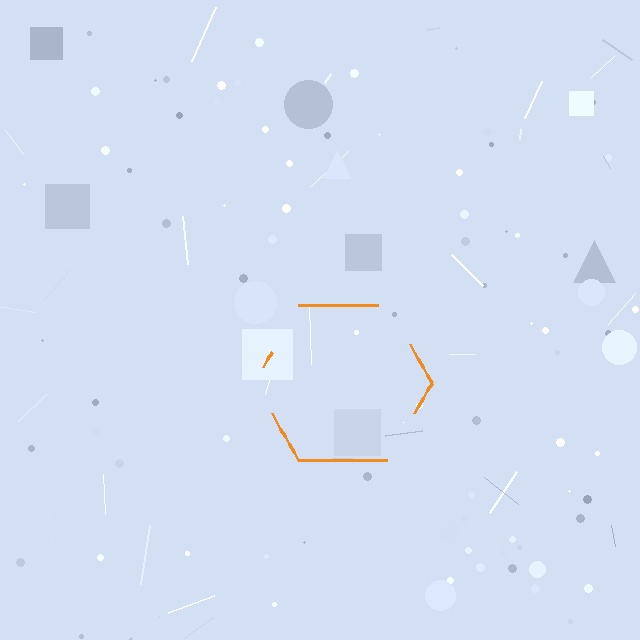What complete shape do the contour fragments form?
The contour fragments form a hexagon.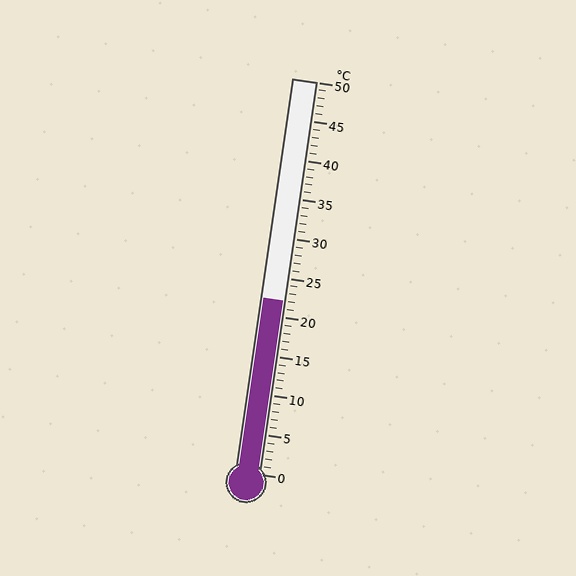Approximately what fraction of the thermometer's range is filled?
The thermometer is filled to approximately 45% of its range.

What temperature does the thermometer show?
The thermometer shows approximately 22°C.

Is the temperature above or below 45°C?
The temperature is below 45°C.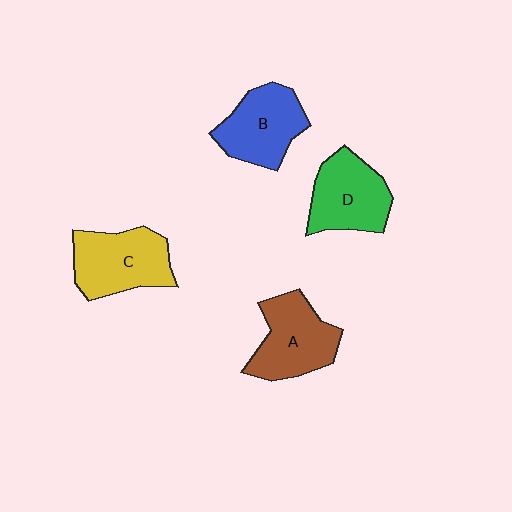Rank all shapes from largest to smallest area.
From largest to smallest: C (yellow), A (brown), B (blue), D (green).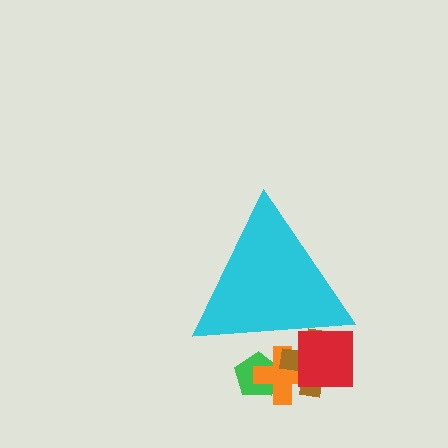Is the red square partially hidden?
Yes, the red square is partially hidden behind the cyan triangle.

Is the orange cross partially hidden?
Yes, the orange cross is partially hidden behind the cyan triangle.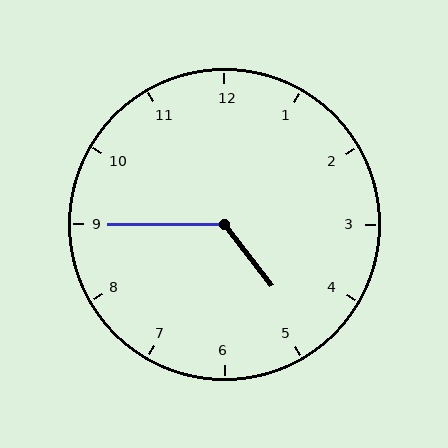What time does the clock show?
4:45.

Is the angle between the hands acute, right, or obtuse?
It is obtuse.